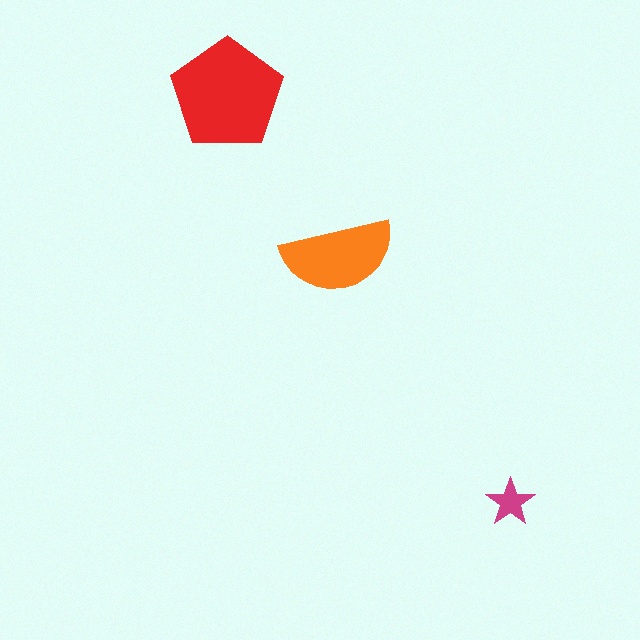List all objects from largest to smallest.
The red pentagon, the orange semicircle, the magenta star.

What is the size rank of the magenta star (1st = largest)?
3rd.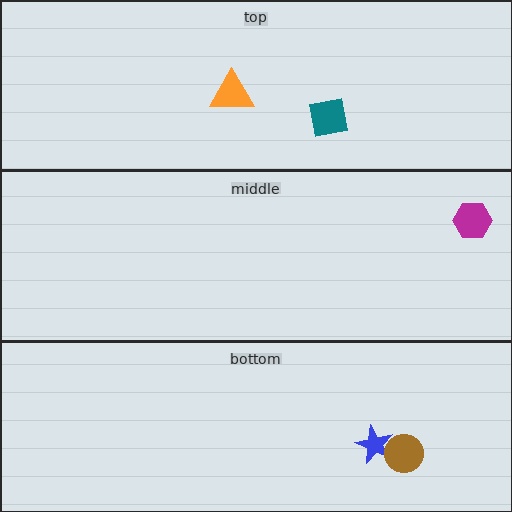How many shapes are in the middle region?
1.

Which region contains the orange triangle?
The top region.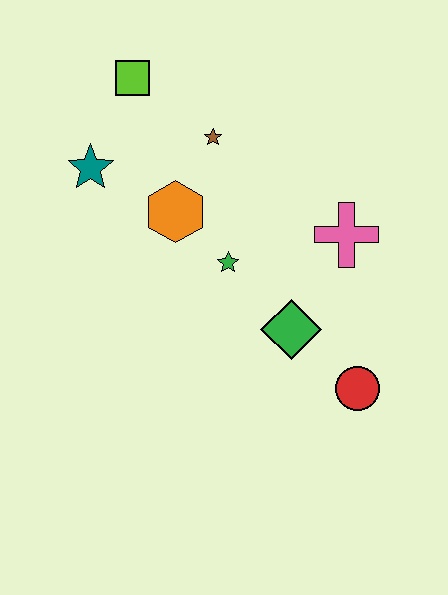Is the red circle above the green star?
No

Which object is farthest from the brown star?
The red circle is farthest from the brown star.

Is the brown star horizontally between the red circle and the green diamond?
No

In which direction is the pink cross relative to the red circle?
The pink cross is above the red circle.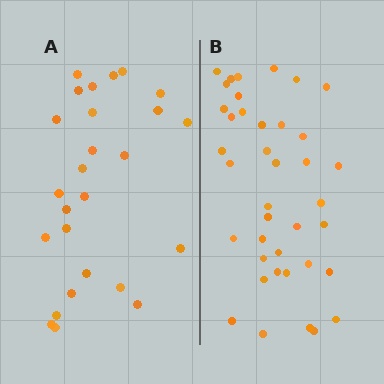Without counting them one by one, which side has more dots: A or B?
Region B (the right region) has more dots.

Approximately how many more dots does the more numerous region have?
Region B has approximately 15 more dots than region A.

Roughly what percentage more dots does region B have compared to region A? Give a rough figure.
About 50% more.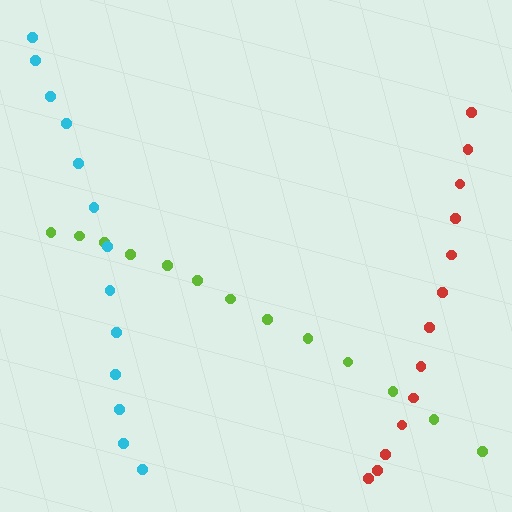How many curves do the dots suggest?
There are 3 distinct paths.